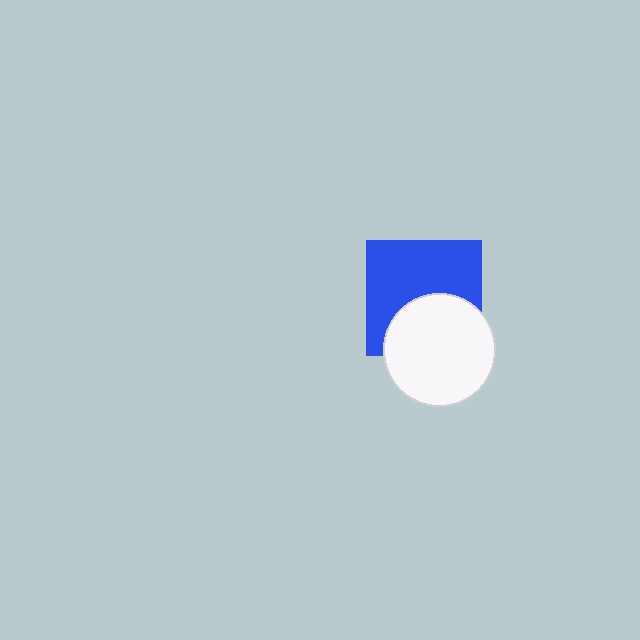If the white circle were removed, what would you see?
You would see the complete blue square.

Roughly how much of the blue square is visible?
About half of it is visible (roughly 61%).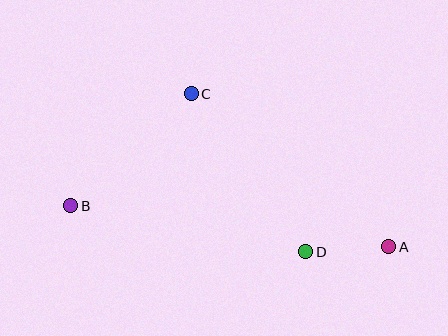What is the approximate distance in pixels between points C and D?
The distance between C and D is approximately 195 pixels.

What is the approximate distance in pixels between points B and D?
The distance between B and D is approximately 239 pixels.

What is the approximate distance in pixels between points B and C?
The distance between B and C is approximately 164 pixels.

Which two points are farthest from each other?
Points A and B are farthest from each other.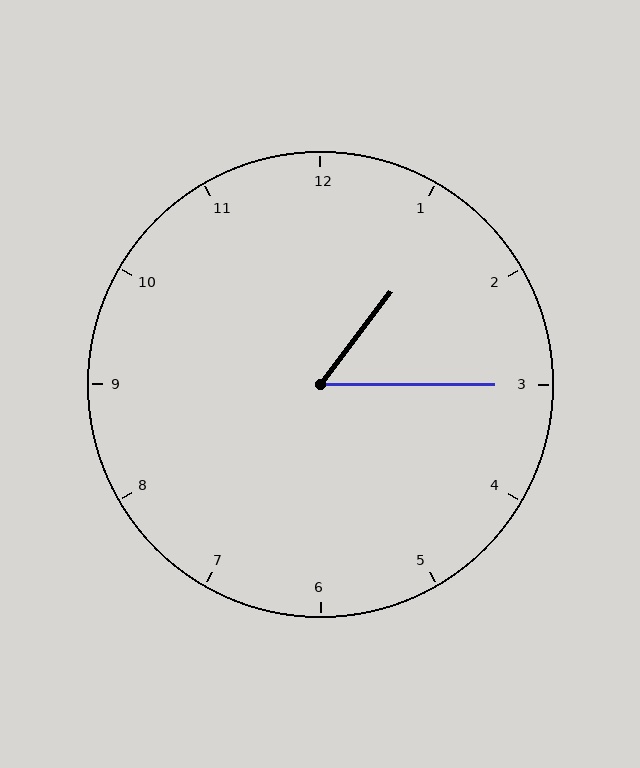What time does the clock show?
1:15.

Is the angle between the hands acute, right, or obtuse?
It is acute.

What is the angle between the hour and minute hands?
Approximately 52 degrees.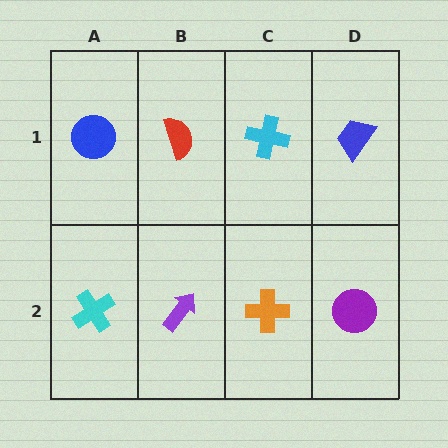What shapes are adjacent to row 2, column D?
A blue trapezoid (row 1, column D), an orange cross (row 2, column C).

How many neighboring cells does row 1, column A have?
2.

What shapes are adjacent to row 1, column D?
A purple circle (row 2, column D), a cyan cross (row 1, column C).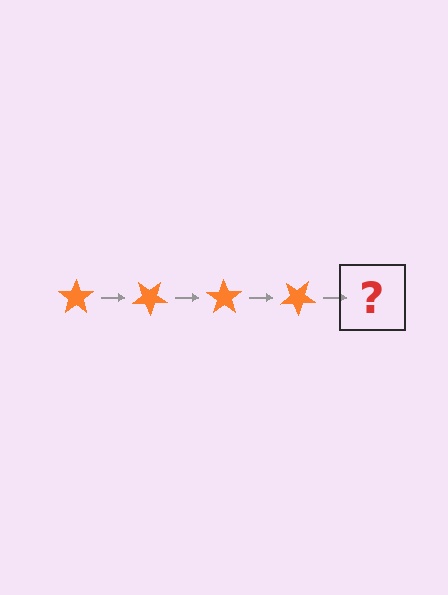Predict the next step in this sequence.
The next step is an orange star rotated 140 degrees.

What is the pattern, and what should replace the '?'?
The pattern is that the star rotates 35 degrees each step. The '?' should be an orange star rotated 140 degrees.